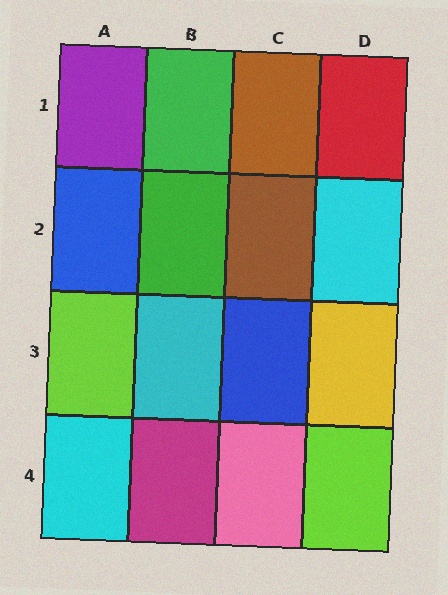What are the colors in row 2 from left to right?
Blue, green, brown, cyan.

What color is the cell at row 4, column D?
Lime.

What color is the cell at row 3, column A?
Lime.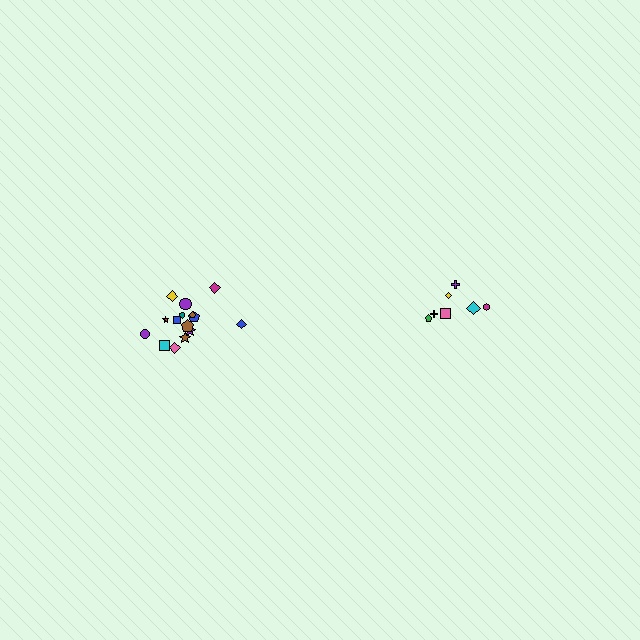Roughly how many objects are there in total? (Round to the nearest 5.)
Roughly 20 objects in total.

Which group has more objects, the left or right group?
The left group.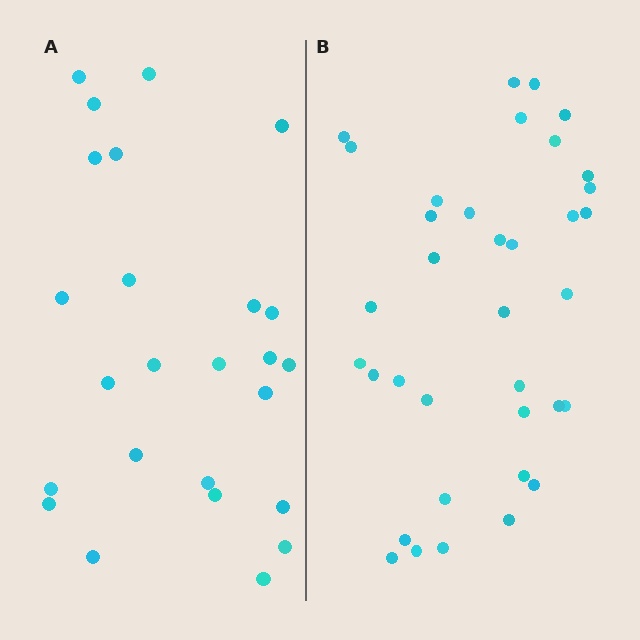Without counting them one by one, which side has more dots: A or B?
Region B (the right region) has more dots.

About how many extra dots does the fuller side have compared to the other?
Region B has roughly 12 or so more dots than region A.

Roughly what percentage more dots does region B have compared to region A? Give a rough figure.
About 45% more.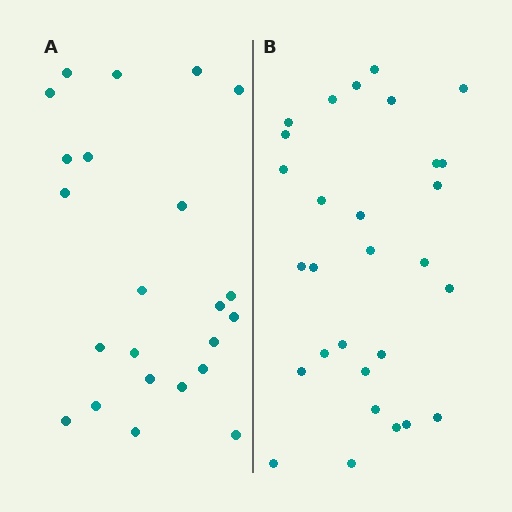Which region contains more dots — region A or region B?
Region B (the right region) has more dots.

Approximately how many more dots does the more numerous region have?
Region B has about 6 more dots than region A.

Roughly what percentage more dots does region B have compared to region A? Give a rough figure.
About 25% more.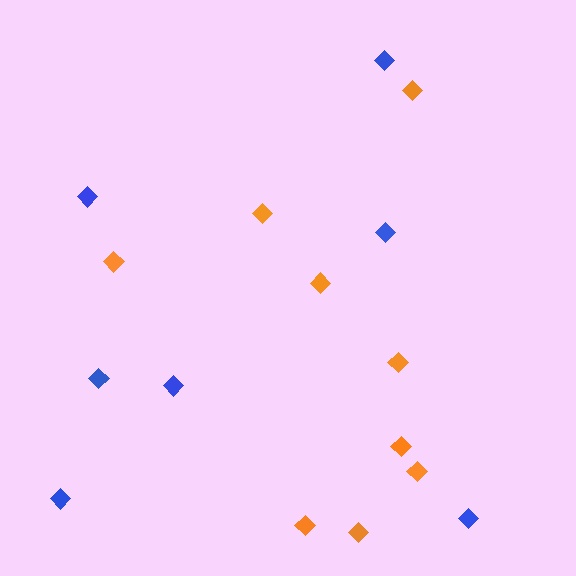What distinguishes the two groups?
There are 2 groups: one group of blue diamonds (7) and one group of orange diamonds (9).